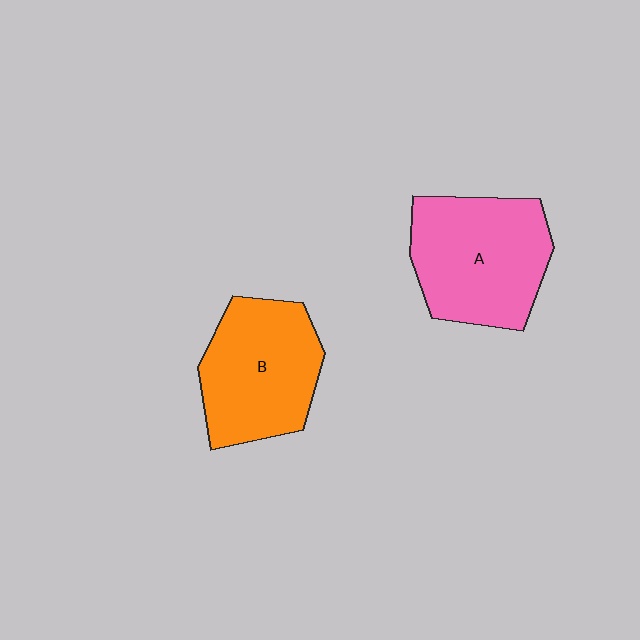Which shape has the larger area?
Shape A (pink).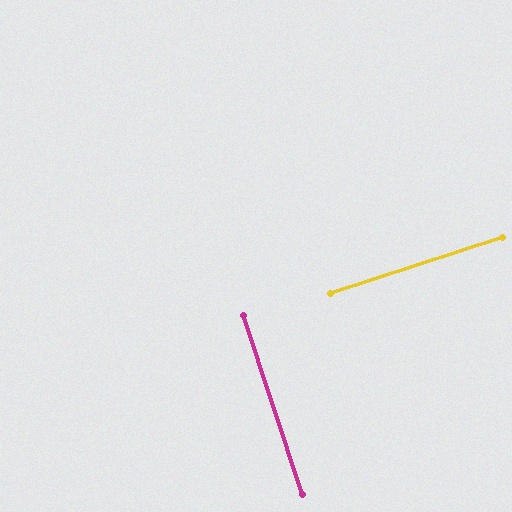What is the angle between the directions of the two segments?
Approximately 90 degrees.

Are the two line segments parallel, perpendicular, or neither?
Perpendicular — they meet at approximately 90°.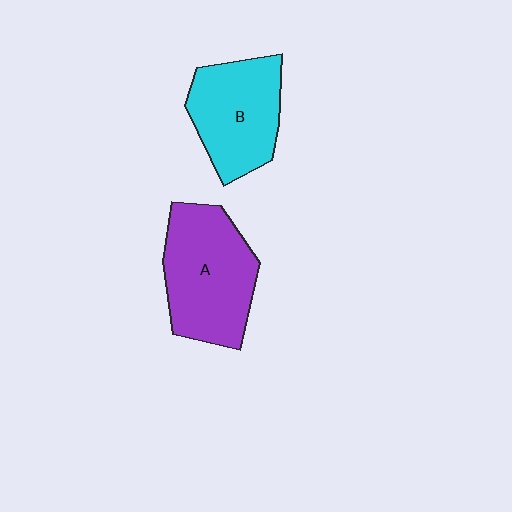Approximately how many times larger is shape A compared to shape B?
Approximately 1.2 times.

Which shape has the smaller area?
Shape B (cyan).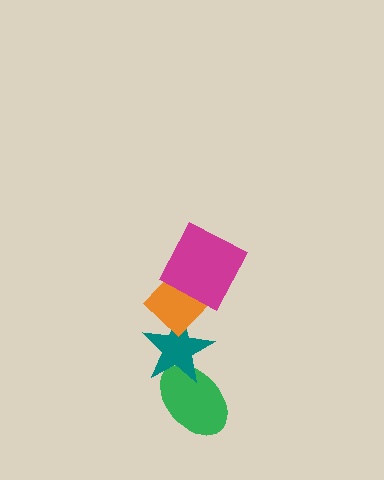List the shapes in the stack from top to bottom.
From top to bottom: the magenta square, the orange diamond, the teal star, the green ellipse.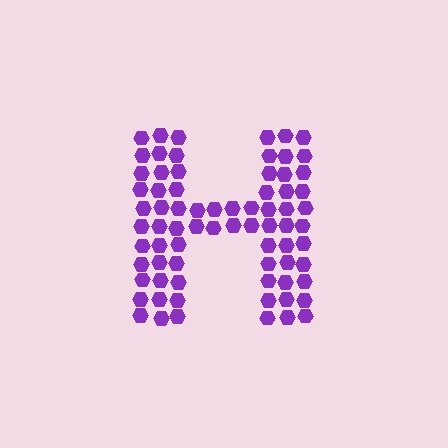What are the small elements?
The small elements are hexagons.